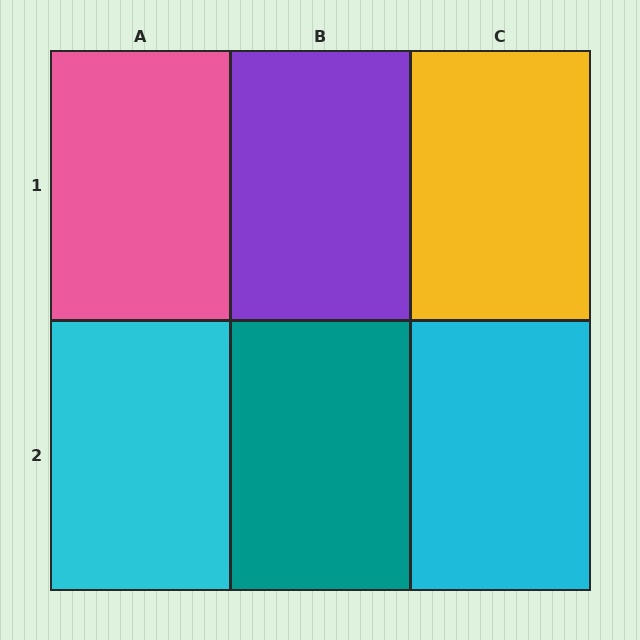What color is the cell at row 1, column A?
Pink.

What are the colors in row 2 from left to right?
Cyan, teal, cyan.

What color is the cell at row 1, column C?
Yellow.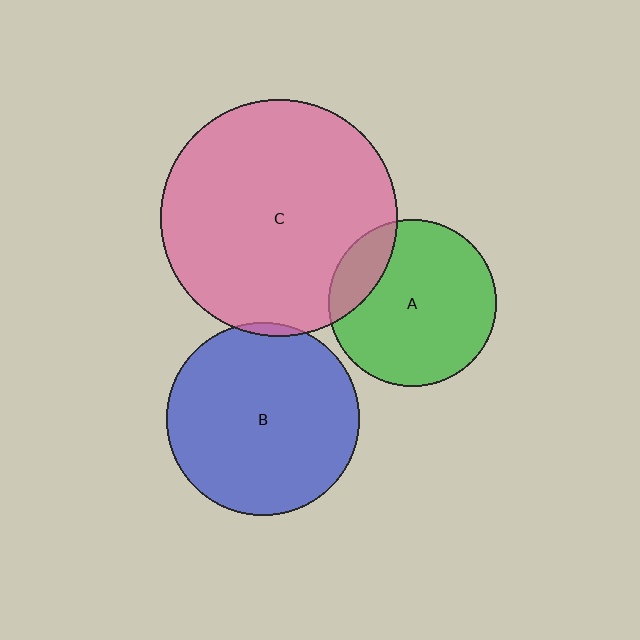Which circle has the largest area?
Circle C (pink).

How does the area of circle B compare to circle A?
Approximately 1.3 times.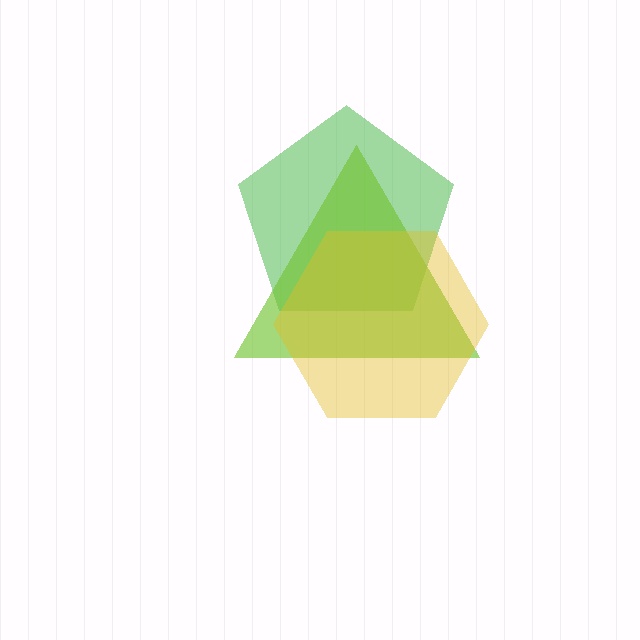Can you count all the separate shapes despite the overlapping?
Yes, there are 3 separate shapes.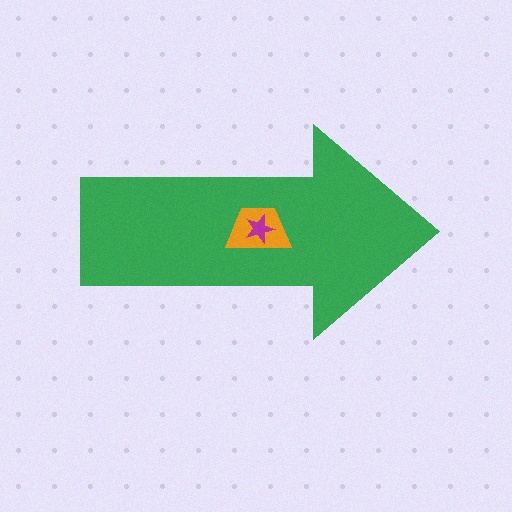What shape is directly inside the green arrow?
The orange trapezoid.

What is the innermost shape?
The magenta star.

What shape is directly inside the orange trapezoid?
The magenta star.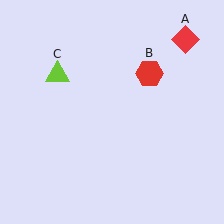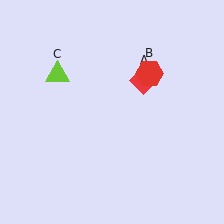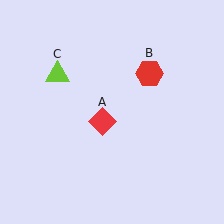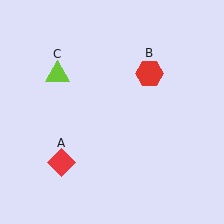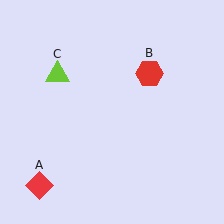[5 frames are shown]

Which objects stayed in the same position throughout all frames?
Red hexagon (object B) and lime triangle (object C) remained stationary.